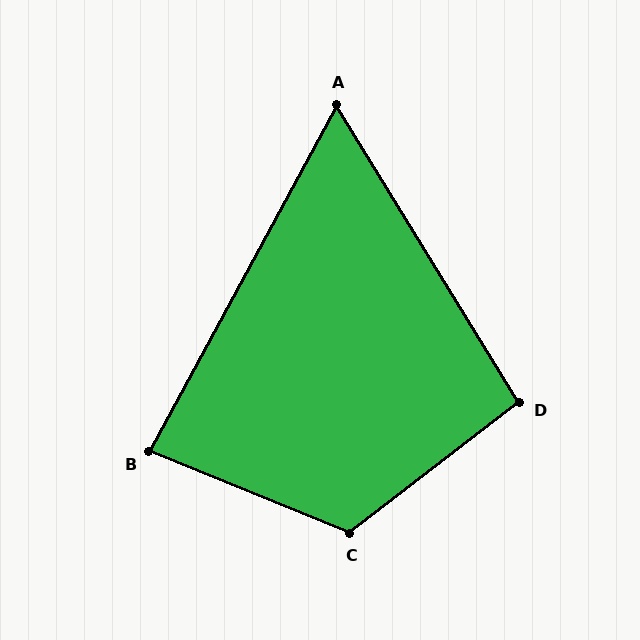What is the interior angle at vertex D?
Approximately 96 degrees (obtuse).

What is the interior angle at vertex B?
Approximately 84 degrees (acute).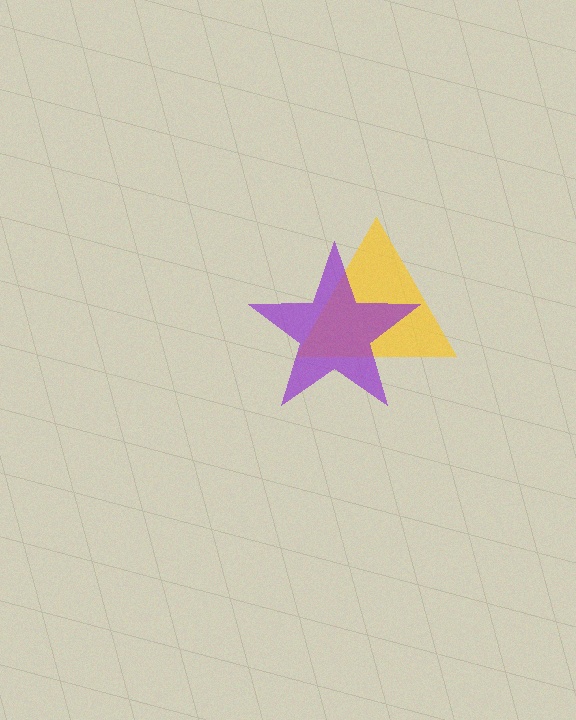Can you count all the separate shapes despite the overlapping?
Yes, there are 2 separate shapes.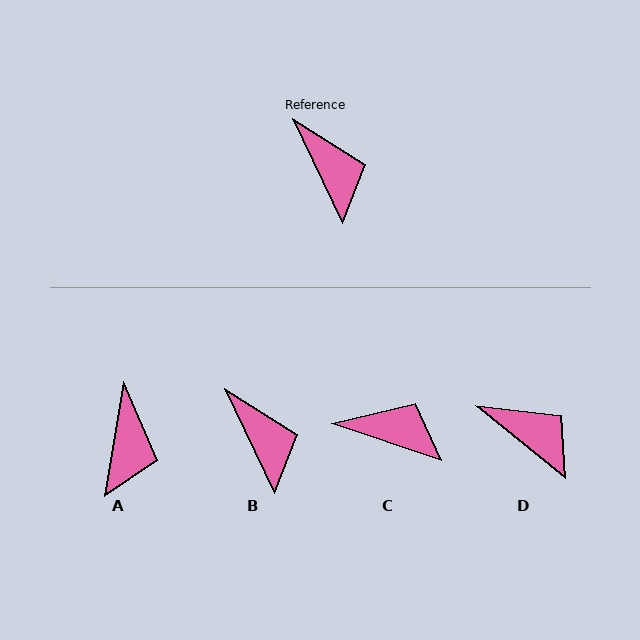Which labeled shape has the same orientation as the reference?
B.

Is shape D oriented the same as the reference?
No, it is off by about 26 degrees.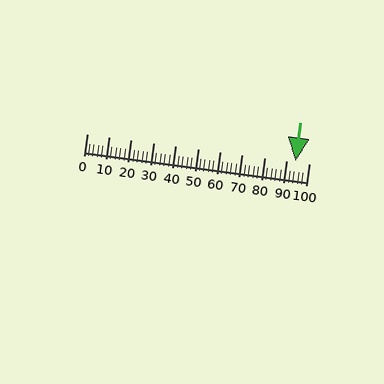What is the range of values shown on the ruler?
The ruler shows values from 0 to 100.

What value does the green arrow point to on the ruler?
The green arrow points to approximately 94.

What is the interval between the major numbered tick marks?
The major tick marks are spaced 10 units apart.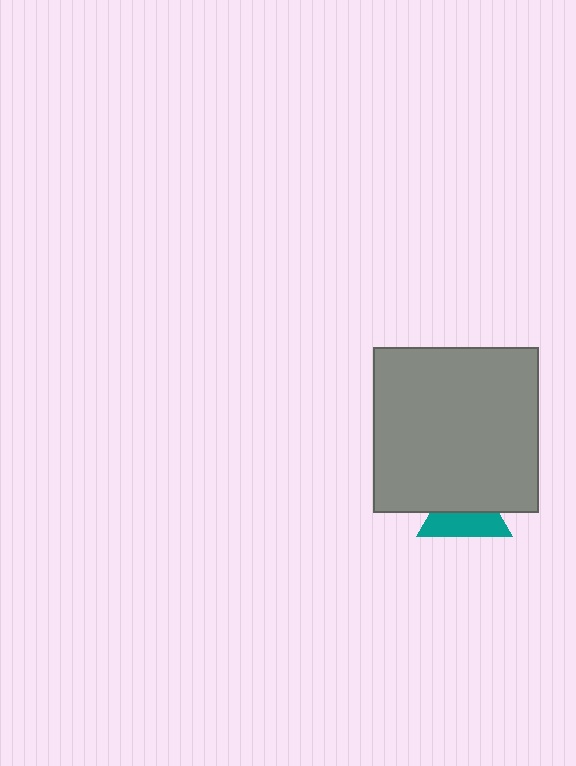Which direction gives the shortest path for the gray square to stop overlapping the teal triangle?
Moving up gives the shortest separation.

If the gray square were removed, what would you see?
You would see the complete teal triangle.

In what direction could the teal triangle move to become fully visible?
The teal triangle could move down. That would shift it out from behind the gray square entirely.